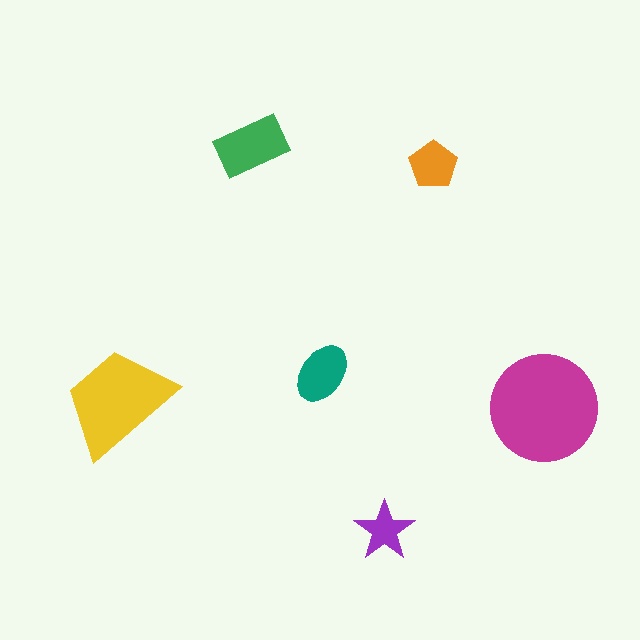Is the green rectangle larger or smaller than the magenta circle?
Smaller.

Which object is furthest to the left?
The yellow trapezoid is leftmost.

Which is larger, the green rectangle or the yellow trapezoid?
The yellow trapezoid.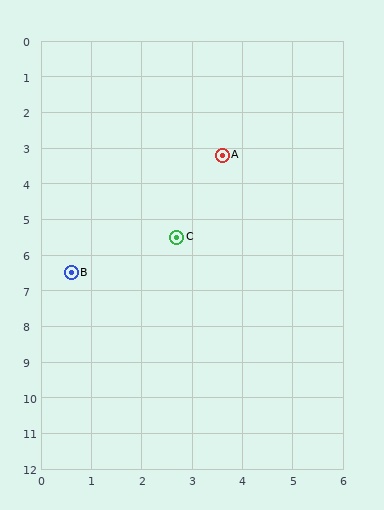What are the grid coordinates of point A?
Point A is at approximately (3.6, 3.2).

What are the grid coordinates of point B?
Point B is at approximately (0.6, 6.5).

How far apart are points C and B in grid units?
Points C and B are about 2.3 grid units apart.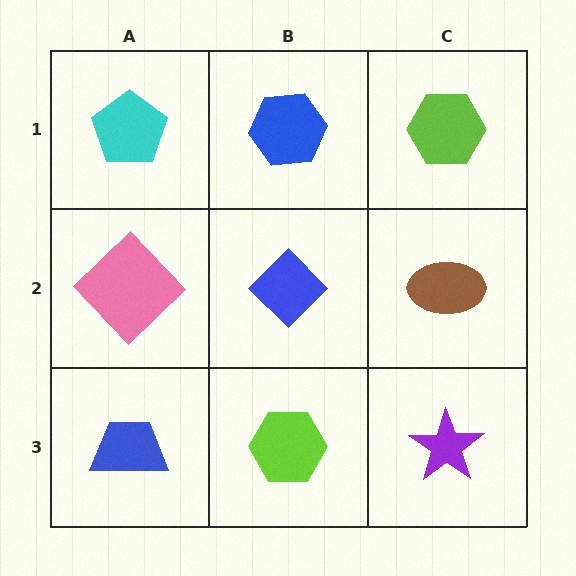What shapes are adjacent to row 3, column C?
A brown ellipse (row 2, column C), a lime hexagon (row 3, column B).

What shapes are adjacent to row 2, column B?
A blue hexagon (row 1, column B), a lime hexagon (row 3, column B), a pink diamond (row 2, column A), a brown ellipse (row 2, column C).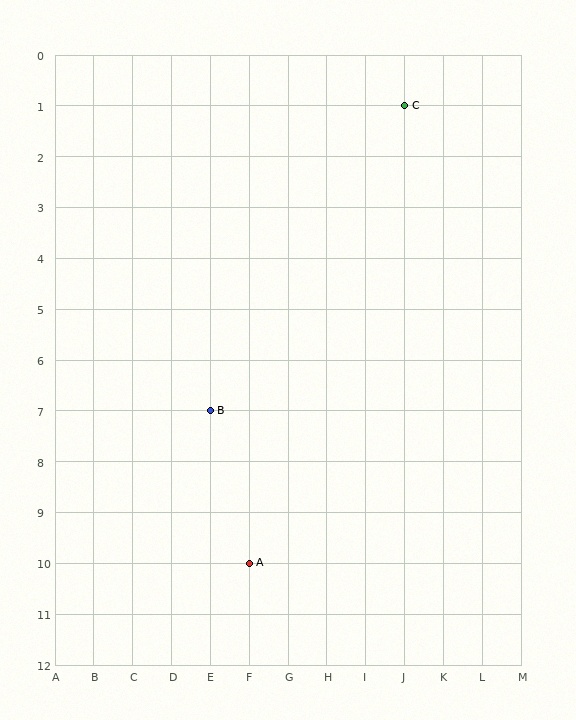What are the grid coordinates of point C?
Point C is at grid coordinates (J, 1).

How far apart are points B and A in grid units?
Points B and A are 1 column and 3 rows apart (about 3.2 grid units diagonally).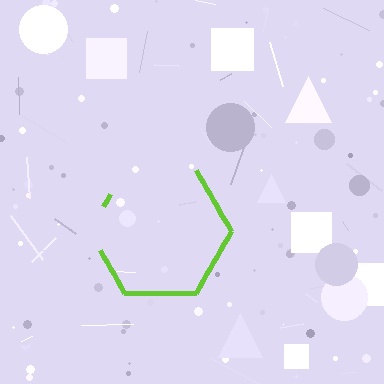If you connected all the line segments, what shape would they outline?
They would outline a hexagon.